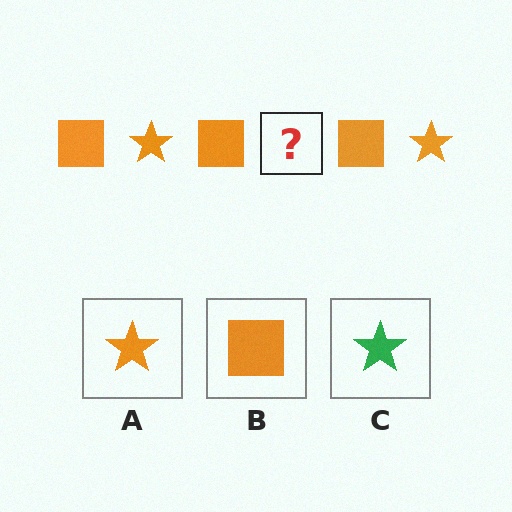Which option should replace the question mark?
Option A.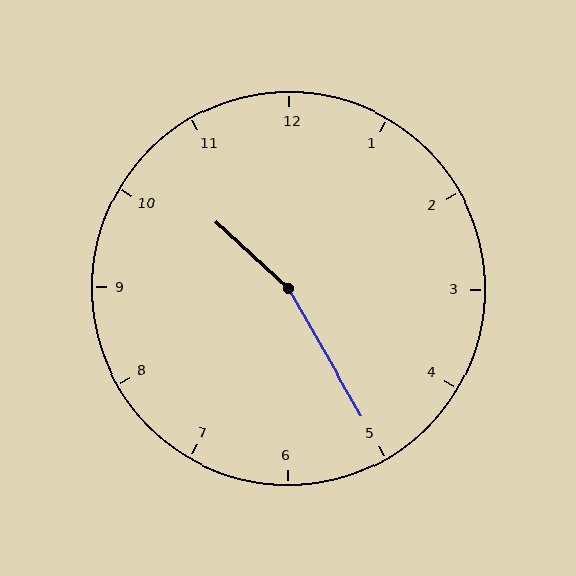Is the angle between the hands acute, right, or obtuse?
It is obtuse.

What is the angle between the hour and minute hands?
Approximately 162 degrees.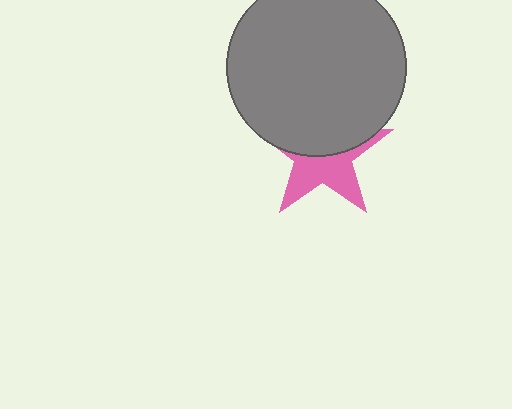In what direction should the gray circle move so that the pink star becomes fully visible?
The gray circle should move up. That is the shortest direction to clear the overlap and leave the pink star fully visible.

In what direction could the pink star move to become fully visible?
The pink star could move down. That would shift it out from behind the gray circle entirely.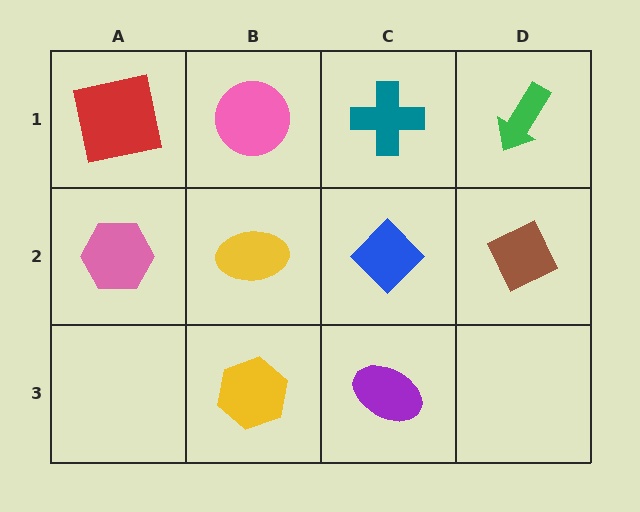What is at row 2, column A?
A pink hexagon.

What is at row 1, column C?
A teal cross.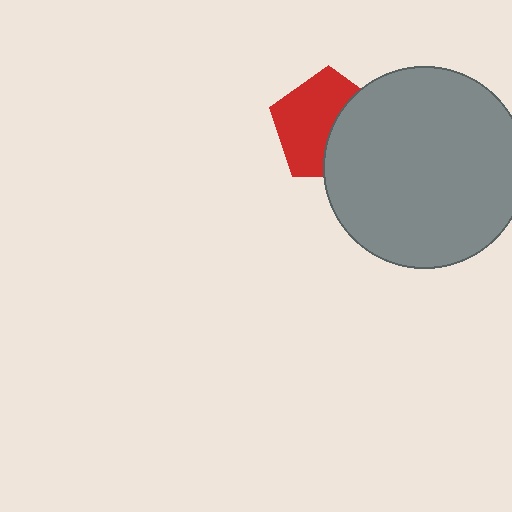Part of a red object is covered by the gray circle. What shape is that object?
It is a pentagon.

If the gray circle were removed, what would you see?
You would see the complete red pentagon.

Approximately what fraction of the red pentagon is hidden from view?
Roughly 41% of the red pentagon is hidden behind the gray circle.